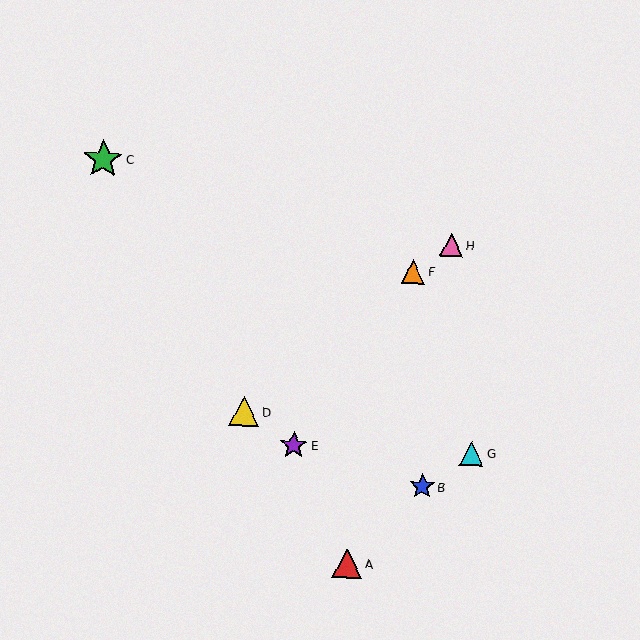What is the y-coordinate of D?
Object D is at y≈411.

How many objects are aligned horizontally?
2 objects (E, G) are aligned horizontally.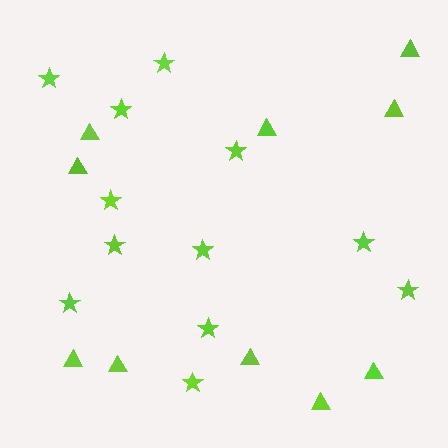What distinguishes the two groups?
There are 2 groups: one group of stars (12) and one group of triangles (10).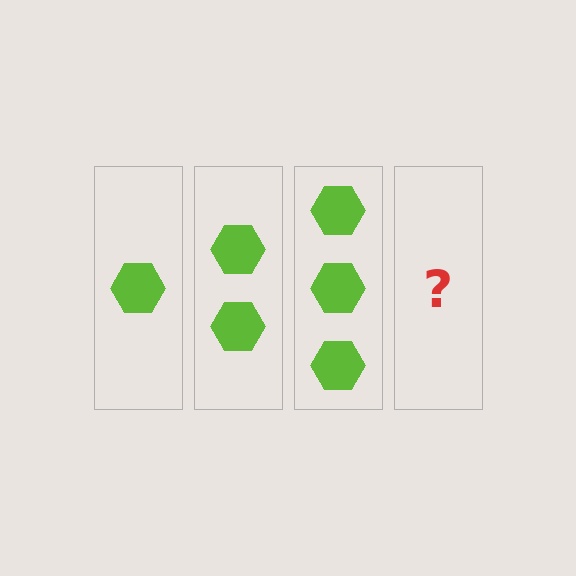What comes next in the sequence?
The next element should be 4 hexagons.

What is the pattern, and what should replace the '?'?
The pattern is that each step adds one more hexagon. The '?' should be 4 hexagons.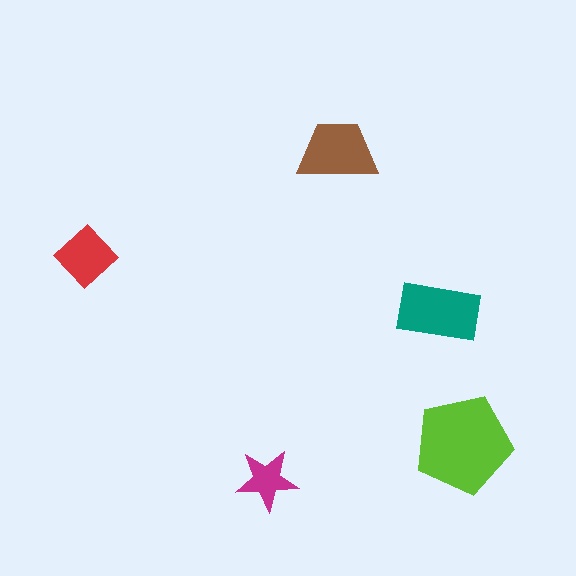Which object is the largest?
The lime pentagon.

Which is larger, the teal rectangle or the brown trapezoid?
The teal rectangle.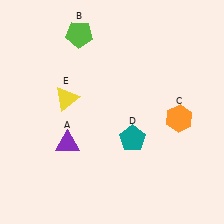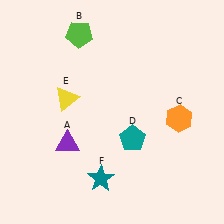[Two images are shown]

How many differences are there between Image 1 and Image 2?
There is 1 difference between the two images.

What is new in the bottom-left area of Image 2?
A teal star (F) was added in the bottom-left area of Image 2.